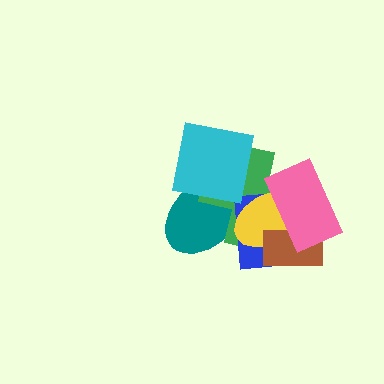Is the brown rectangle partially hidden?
Yes, it is partially covered by another shape.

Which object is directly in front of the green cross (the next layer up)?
The blue square is directly in front of the green cross.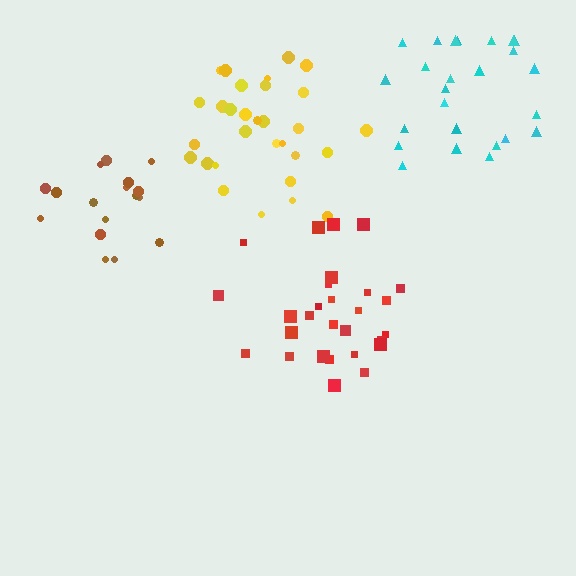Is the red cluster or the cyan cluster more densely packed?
Red.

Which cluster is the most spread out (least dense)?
Cyan.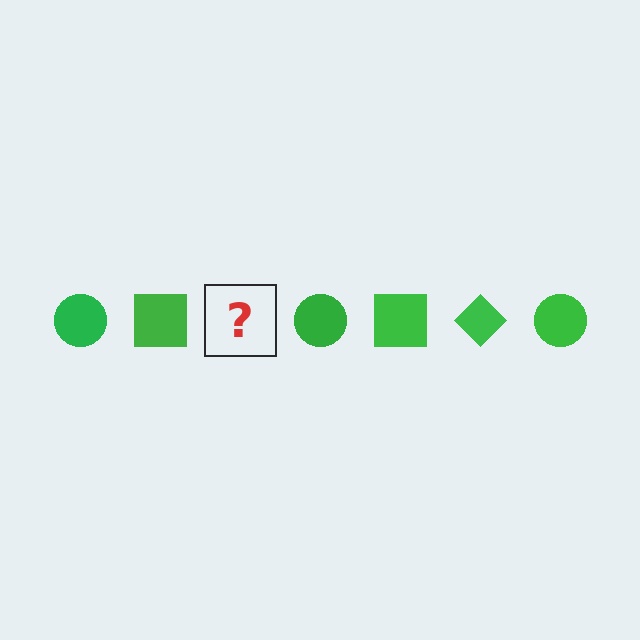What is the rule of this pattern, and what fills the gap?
The rule is that the pattern cycles through circle, square, diamond shapes in green. The gap should be filled with a green diamond.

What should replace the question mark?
The question mark should be replaced with a green diamond.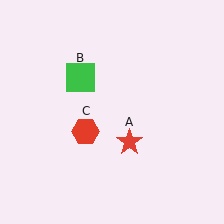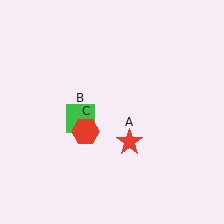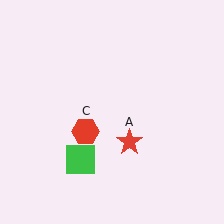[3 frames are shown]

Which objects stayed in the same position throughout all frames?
Red star (object A) and red hexagon (object C) remained stationary.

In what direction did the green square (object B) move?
The green square (object B) moved down.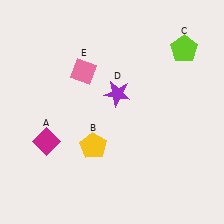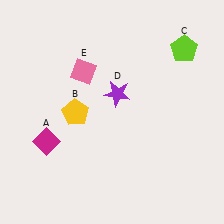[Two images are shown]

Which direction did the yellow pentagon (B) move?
The yellow pentagon (B) moved up.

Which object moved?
The yellow pentagon (B) moved up.